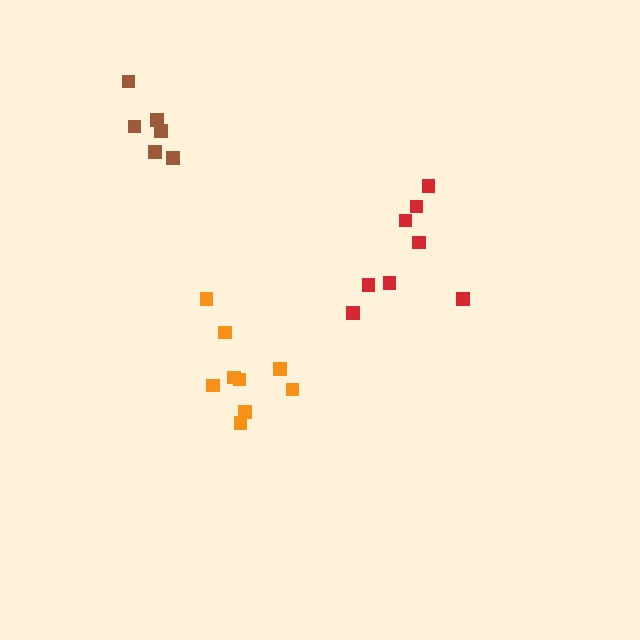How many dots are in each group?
Group 1: 8 dots, Group 2: 9 dots, Group 3: 6 dots (23 total).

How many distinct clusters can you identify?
There are 3 distinct clusters.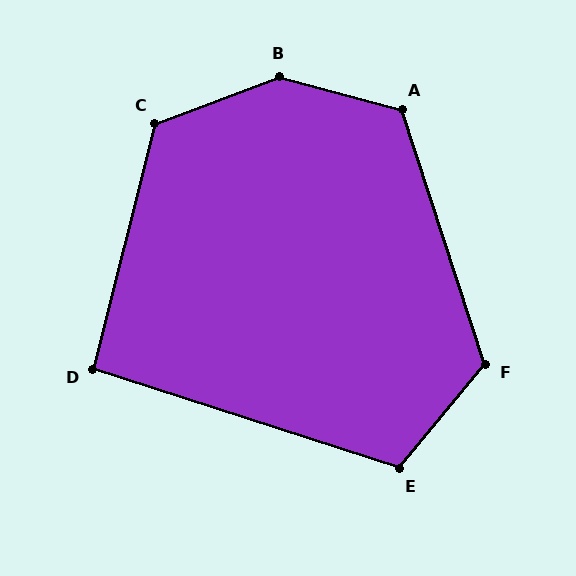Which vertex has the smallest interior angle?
D, at approximately 94 degrees.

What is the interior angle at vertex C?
Approximately 125 degrees (obtuse).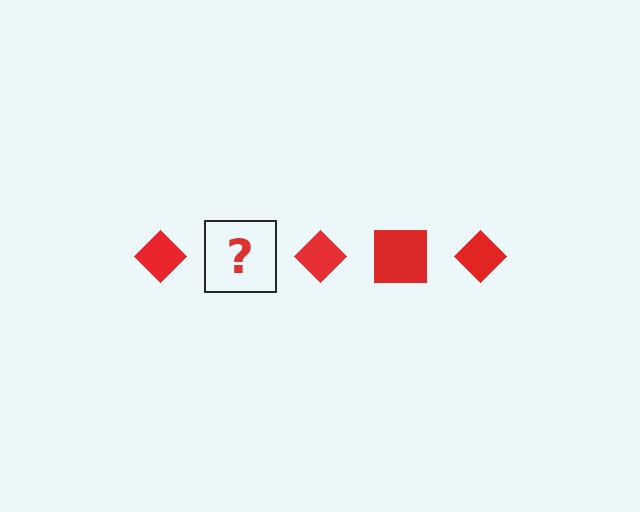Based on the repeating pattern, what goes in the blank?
The blank should be a red square.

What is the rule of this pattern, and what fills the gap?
The rule is that the pattern cycles through diamond, square shapes in red. The gap should be filled with a red square.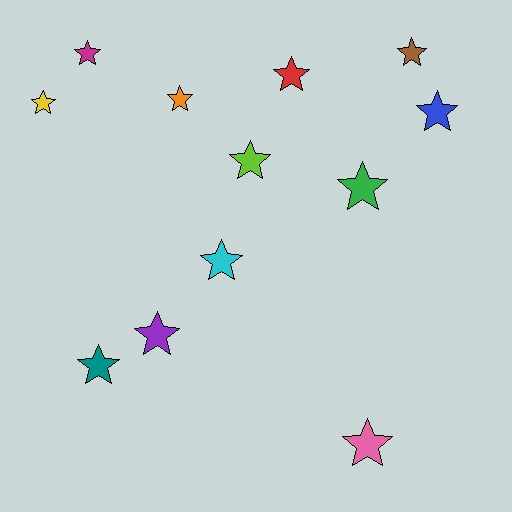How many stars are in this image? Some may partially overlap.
There are 12 stars.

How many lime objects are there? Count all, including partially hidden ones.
There is 1 lime object.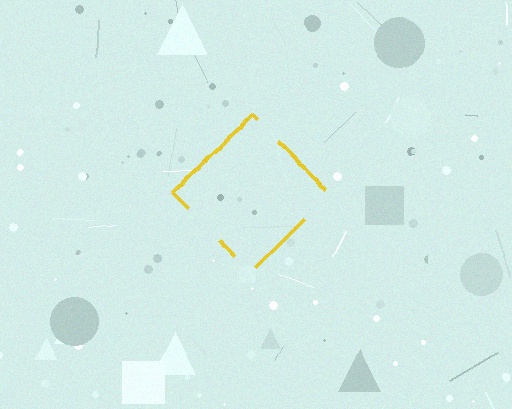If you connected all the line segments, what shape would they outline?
They would outline a diamond.